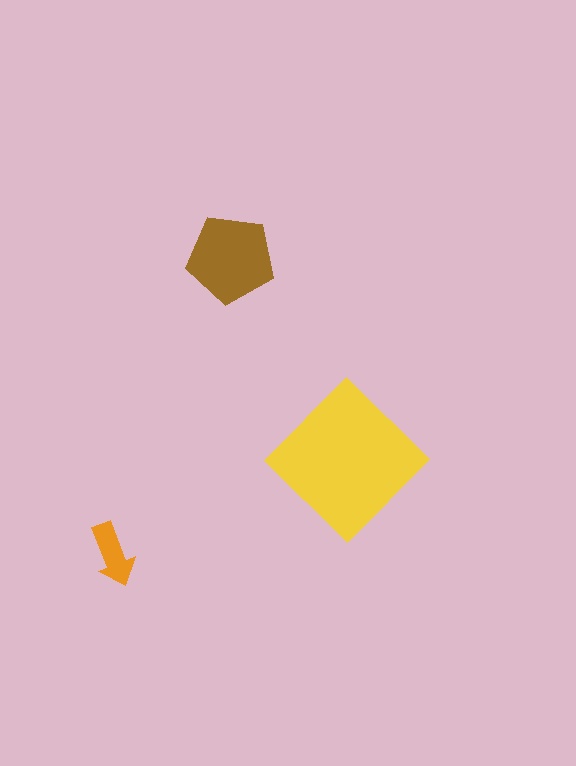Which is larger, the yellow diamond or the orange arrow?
The yellow diamond.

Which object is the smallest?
The orange arrow.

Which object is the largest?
The yellow diamond.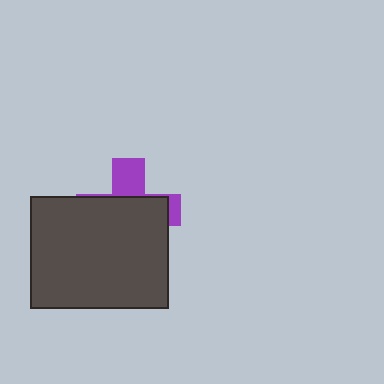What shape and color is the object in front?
The object in front is a dark gray rectangle.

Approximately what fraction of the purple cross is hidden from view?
Roughly 70% of the purple cross is hidden behind the dark gray rectangle.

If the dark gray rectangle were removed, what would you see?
You would see the complete purple cross.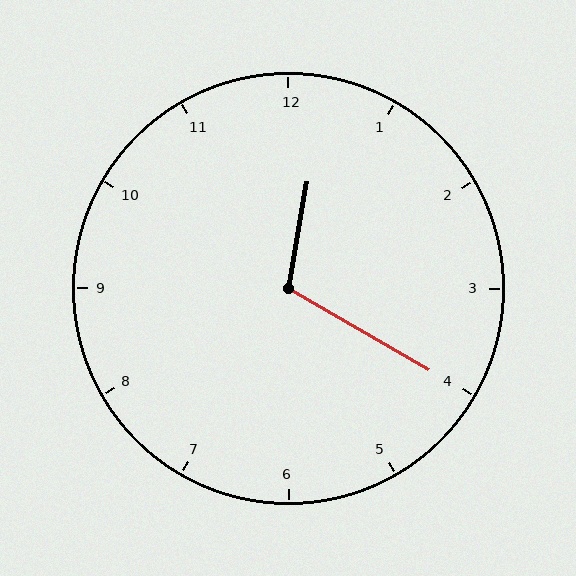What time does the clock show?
12:20.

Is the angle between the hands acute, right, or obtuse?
It is obtuse.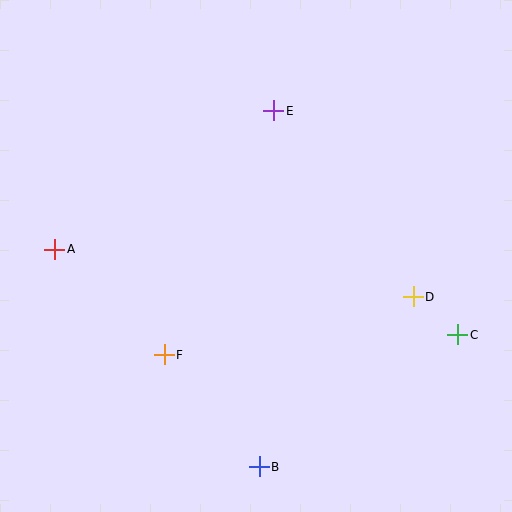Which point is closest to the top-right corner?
Point E is closest to the top-right corner.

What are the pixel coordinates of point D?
Point D is at (413, 297).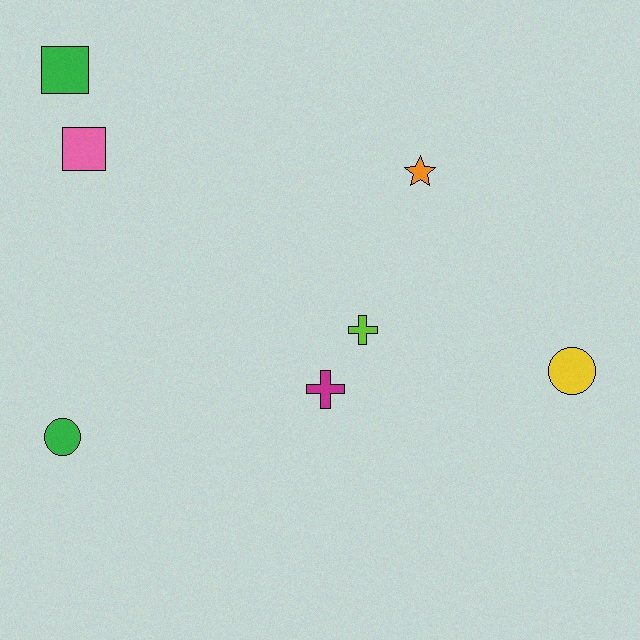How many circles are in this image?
There are 2 circles.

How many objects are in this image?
There are 7 objects.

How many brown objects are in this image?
There are no brown objects.